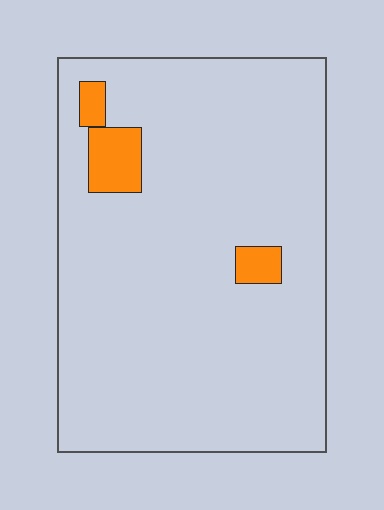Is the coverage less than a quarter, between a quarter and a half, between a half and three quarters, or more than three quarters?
Less than a quarter.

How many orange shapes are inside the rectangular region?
3.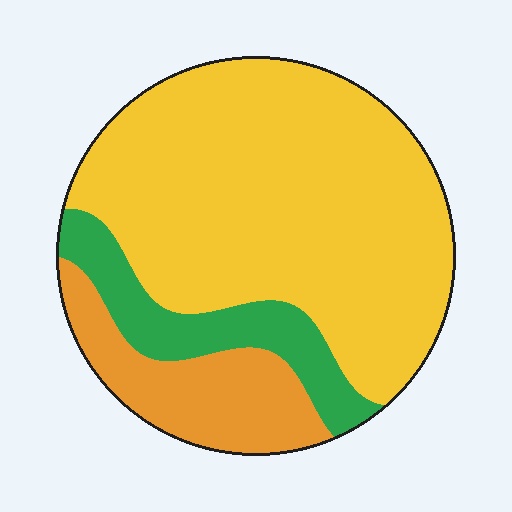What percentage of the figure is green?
Green covers around 15% of the figure.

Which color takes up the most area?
Yellow, at roughly 70%.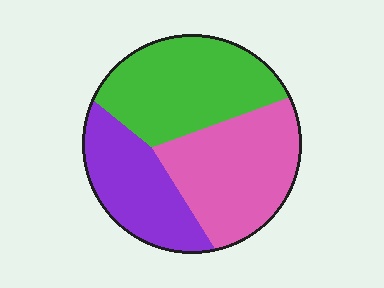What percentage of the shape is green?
Green takes up about three eighths (3/8) of the shape.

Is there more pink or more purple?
Pink.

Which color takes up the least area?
Purple, at roughly 25%.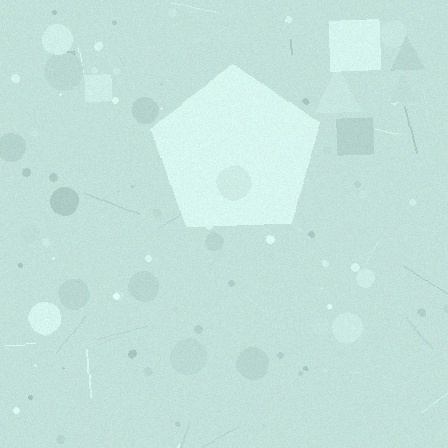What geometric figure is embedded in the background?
A pentagon is embedded in the background.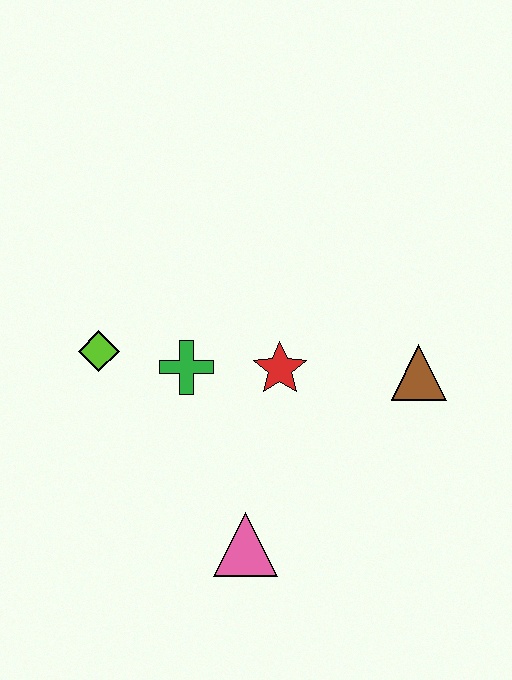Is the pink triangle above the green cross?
No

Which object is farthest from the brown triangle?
The lime diamond is farthest from the brown triangle.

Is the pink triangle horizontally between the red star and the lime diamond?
Yes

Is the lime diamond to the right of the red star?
No